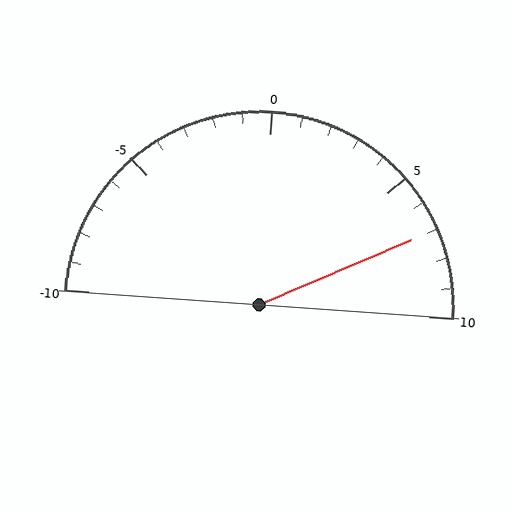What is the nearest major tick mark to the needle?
The nearest major tick mark is 5.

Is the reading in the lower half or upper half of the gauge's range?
The reading is in the upper half of the range (-10 to 10).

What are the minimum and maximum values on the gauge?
The gauge ranges from -10 to 10.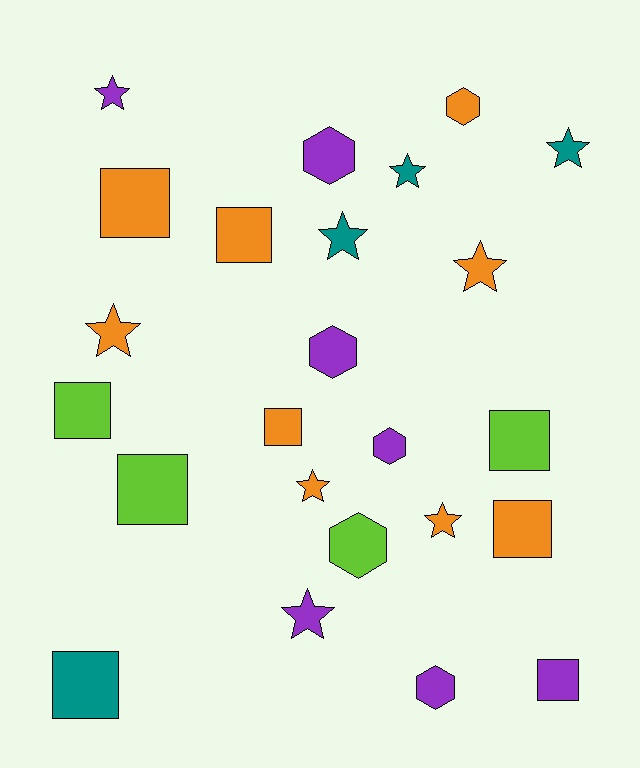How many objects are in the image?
There are 24 objects.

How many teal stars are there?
There are 3 teal stars.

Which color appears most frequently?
Orange, with 9 objects.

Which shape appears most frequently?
Square, with 9 objects.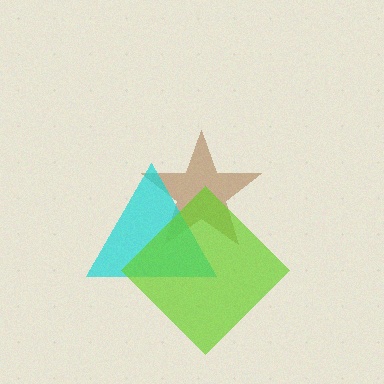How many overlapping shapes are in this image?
There are 3 overlapping shapes in the image.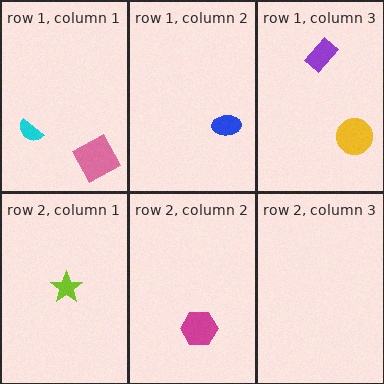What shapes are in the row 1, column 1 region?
The pink square, the cyan semicircle.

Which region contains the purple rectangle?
The row 1, column 3 region.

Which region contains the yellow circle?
The row 1, column 3 region.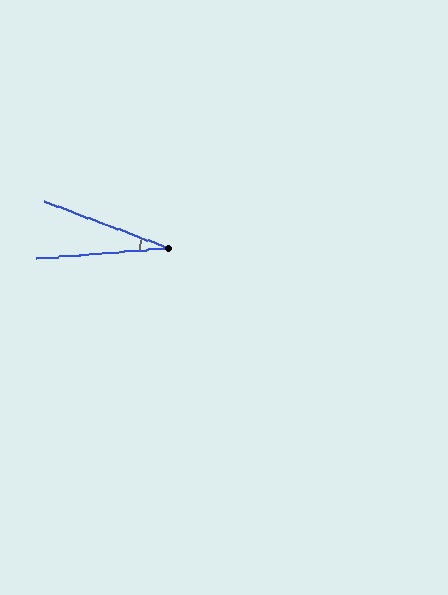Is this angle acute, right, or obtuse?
It is acute.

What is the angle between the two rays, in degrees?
Approximately 25 degrees.